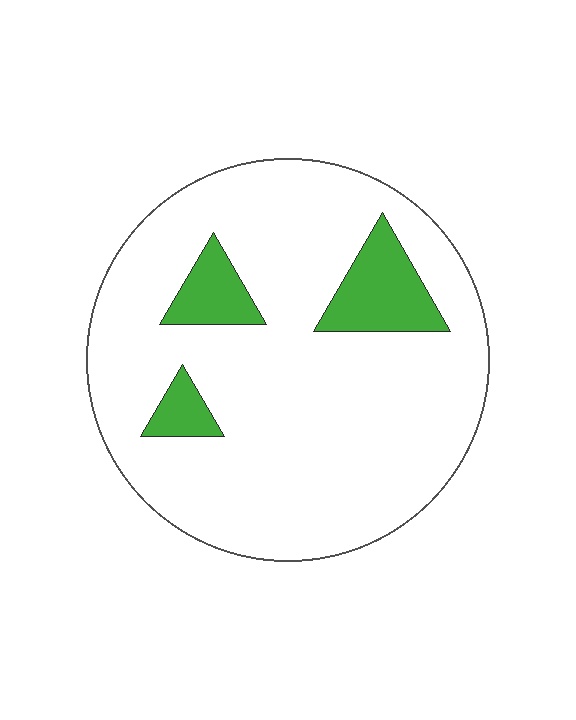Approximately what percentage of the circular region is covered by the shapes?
Approximately 15%.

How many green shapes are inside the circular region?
3.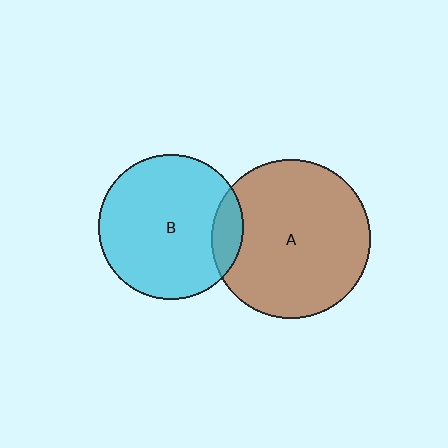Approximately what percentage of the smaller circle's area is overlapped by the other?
Approximately 10%.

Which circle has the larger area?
Circle A (brown).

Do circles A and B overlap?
Yes.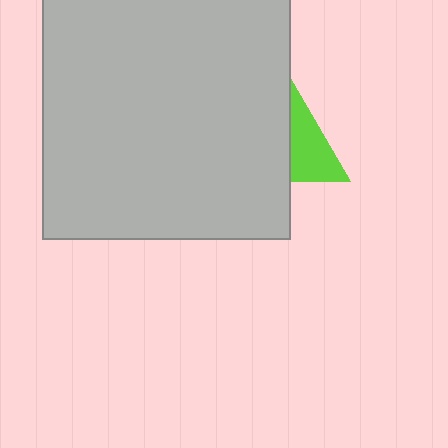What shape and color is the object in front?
The object in front is a light gray square.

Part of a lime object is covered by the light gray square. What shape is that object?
It is a triangle.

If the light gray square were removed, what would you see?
You would see the complete lime triangle.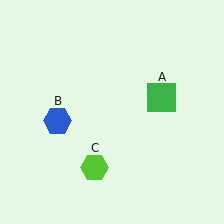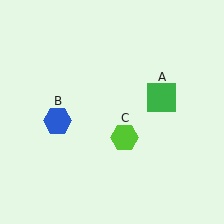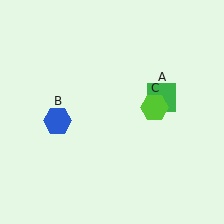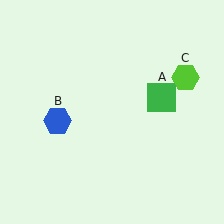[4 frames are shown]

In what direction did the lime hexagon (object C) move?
The lime hexagon (object C) moved up and to the right.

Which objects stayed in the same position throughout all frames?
Green square (object A) and blue hexagon (object B) remained stationary.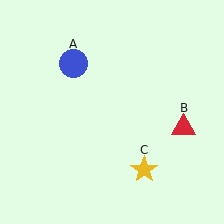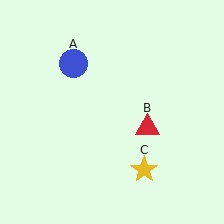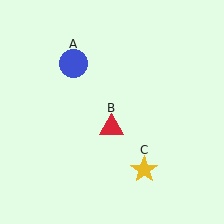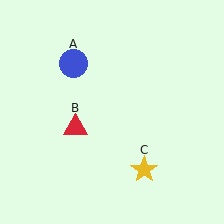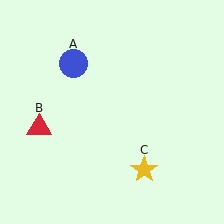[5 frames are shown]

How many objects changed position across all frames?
1 object changed position: red triangle (object B).